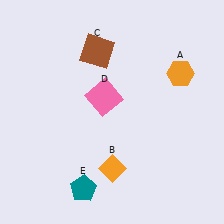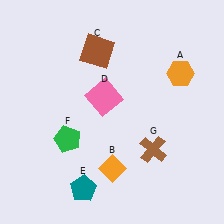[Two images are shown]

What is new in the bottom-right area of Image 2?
A brown cross (G) was added in the bottom-right area of Image 2.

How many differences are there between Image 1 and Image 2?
There are 2 differences between the two images.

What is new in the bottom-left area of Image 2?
A green pentagon (F) was added in the bottom-left area of Image 2.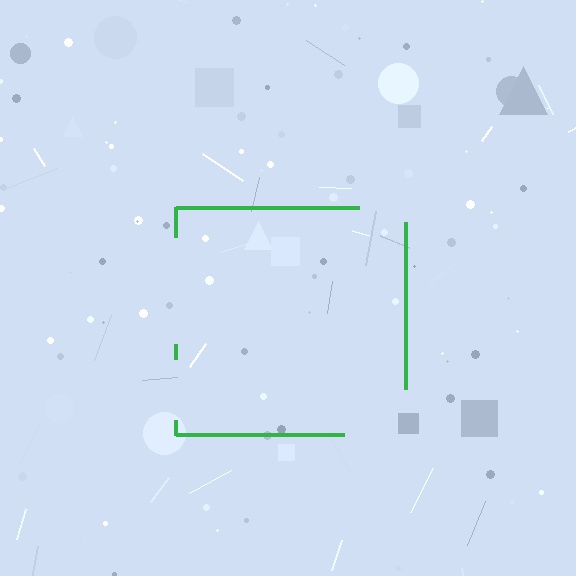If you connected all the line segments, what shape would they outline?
They would outline a square.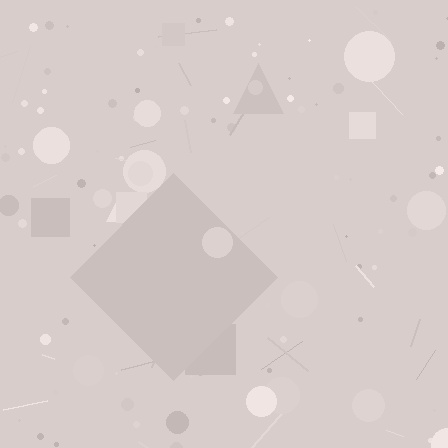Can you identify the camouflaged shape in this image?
The camouflaged shape is a diamond.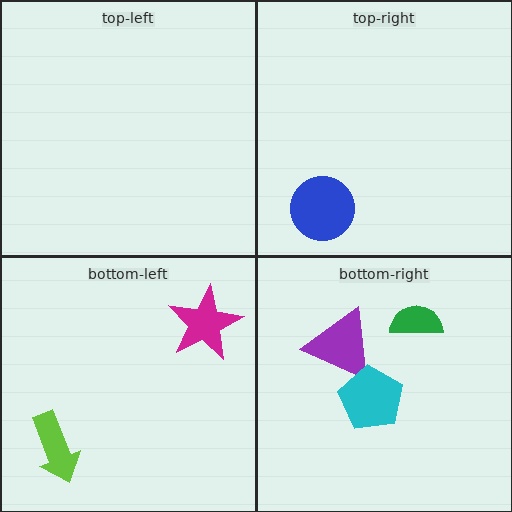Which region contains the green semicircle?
The bottom-right region.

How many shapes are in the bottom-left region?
2.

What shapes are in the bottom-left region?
The lime arrow, the magenta star.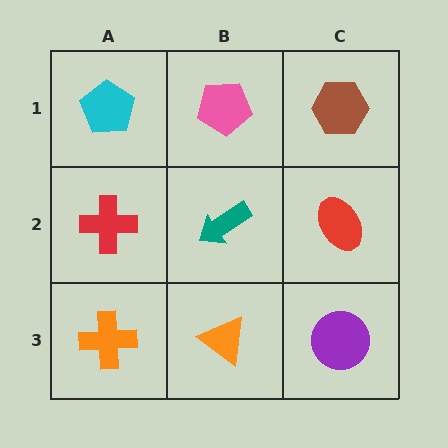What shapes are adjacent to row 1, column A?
A red cross (row 2, column A), a pink pentagon (row 1, column B).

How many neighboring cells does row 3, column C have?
2.